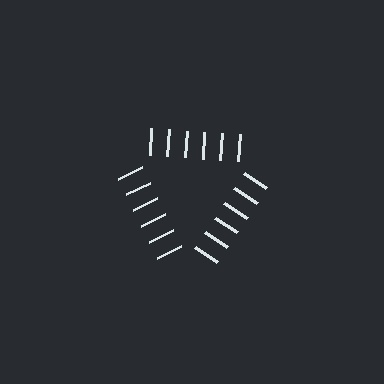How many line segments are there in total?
18 — 6 along each of the 3 edges.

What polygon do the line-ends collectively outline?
An illusory triangle — the line segments terminate on its edges but no continuous stroke is drawn.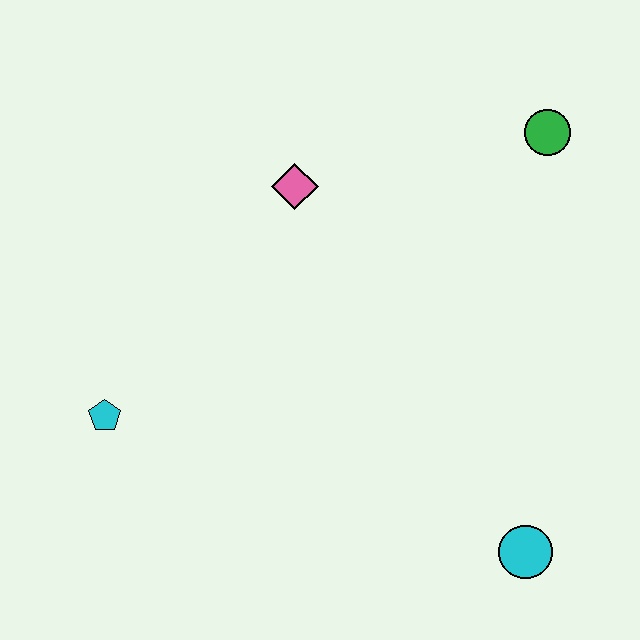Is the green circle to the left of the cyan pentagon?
No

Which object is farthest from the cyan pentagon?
The green circle is farthest from the cyan pentagon.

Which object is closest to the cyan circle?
The green circle is closest to the cyan circle.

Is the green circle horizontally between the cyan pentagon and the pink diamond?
No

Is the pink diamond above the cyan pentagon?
Yes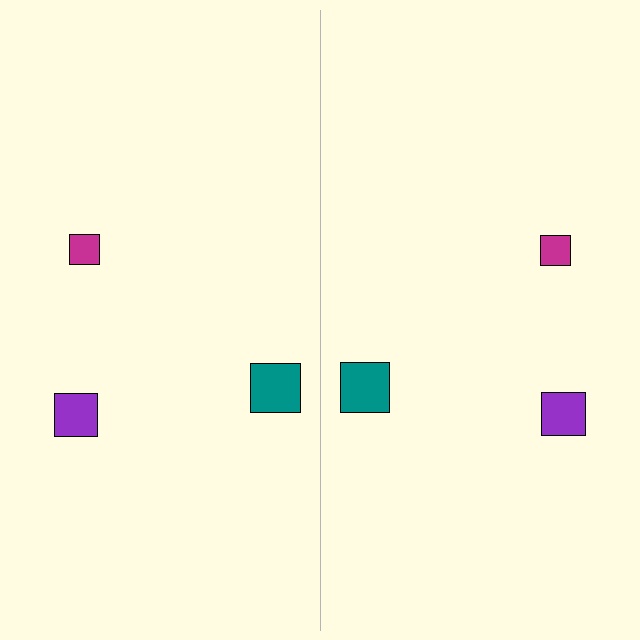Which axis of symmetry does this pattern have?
The pattern has a vertical axis of symmetry running through the center of the image.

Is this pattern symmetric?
Yes, this pattern has bilateral (reflection) symmetry.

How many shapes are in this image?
There are 6 shapes in this image.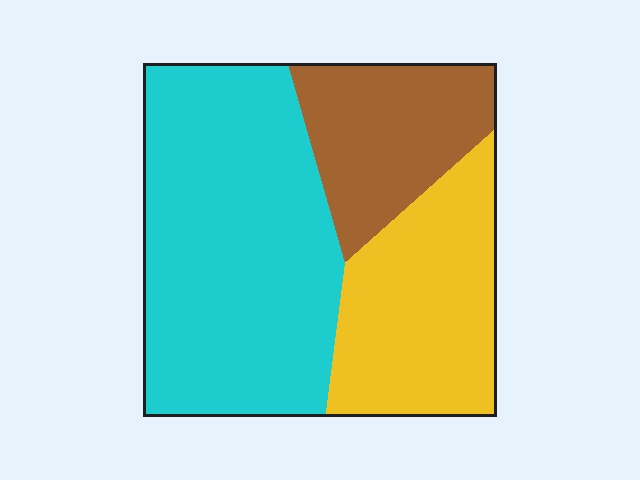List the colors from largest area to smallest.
From largest to smallest: cyan, yellow, brown.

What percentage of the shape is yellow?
Yellow takes up about one quarter (1/4) of the shape.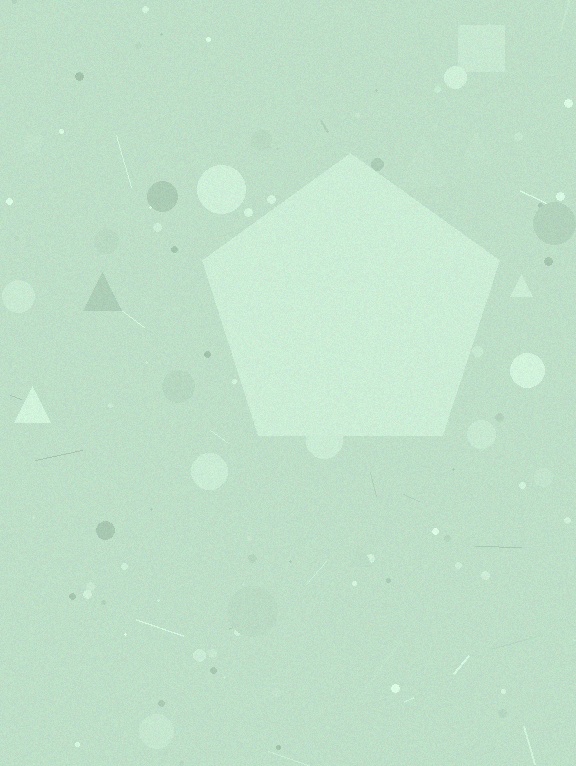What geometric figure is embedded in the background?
A pentagon is embedded in the background.